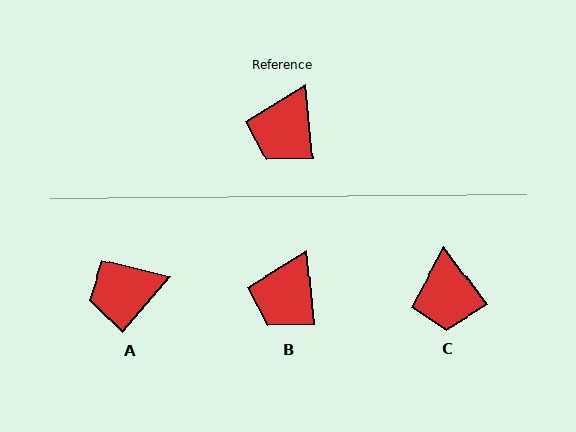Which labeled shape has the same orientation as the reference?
B.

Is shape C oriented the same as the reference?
No, it is off by about 30 degrees.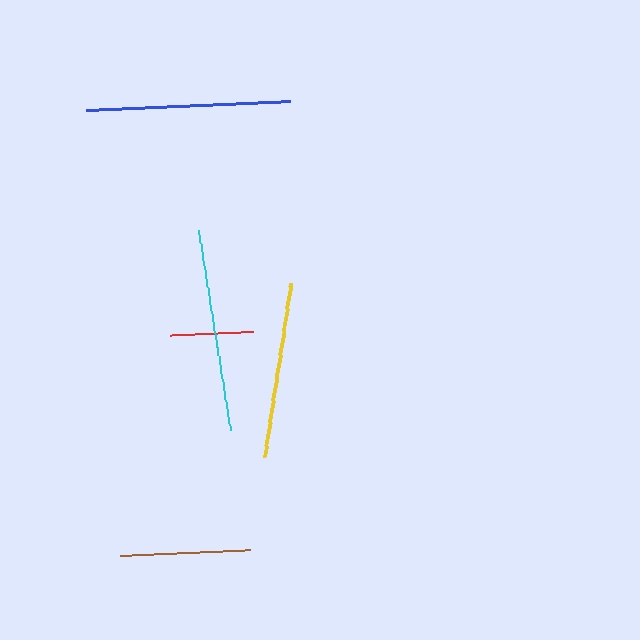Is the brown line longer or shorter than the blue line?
The blue line is longer than the brown line.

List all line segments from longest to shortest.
From longest to shortest: blue, cyan, yellow, brown, red.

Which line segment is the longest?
The blue line is the longest at approximately 205 pixels.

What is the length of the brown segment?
The brown segment is approximately 129 pixels long.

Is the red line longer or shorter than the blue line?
The blue line is longer than the red line.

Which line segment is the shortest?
The red line is the shortest at approximately 84 pixels.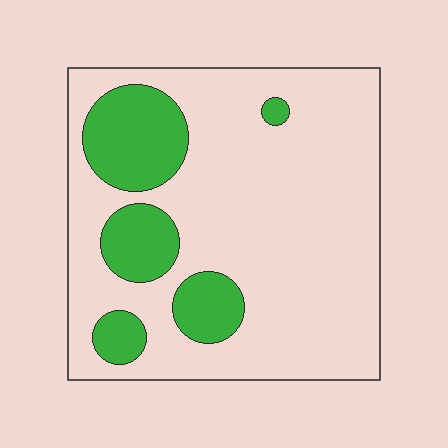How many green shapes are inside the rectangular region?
5.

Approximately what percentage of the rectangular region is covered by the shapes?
Approximately 20%.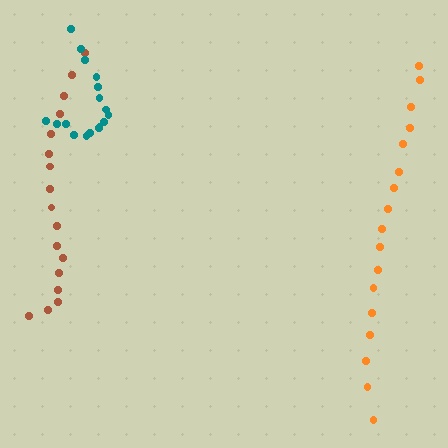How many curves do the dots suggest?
There are 3 distinct paths.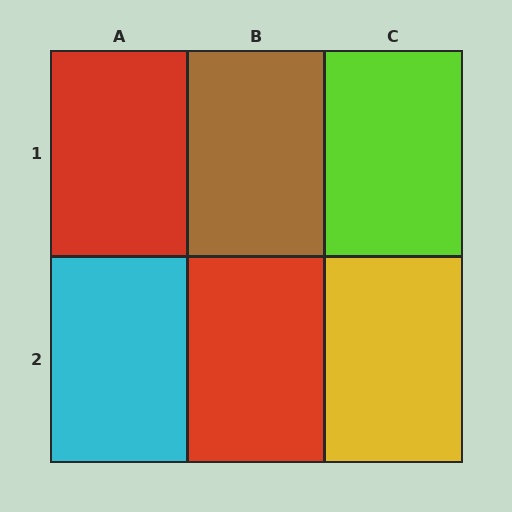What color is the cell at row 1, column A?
Red.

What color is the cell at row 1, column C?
Lime.